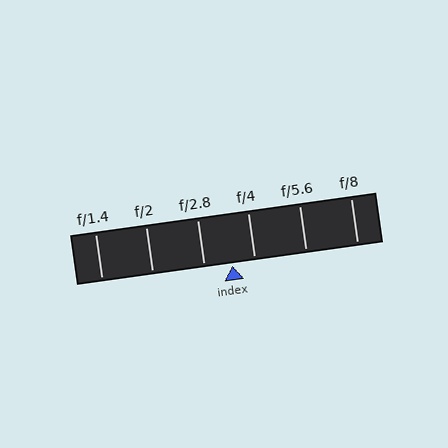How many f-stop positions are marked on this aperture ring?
There are 6 f-stop positions marked.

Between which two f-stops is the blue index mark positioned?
The index mark is between f/2.8 and f/4.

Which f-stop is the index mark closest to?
The index mark is closest to f/4.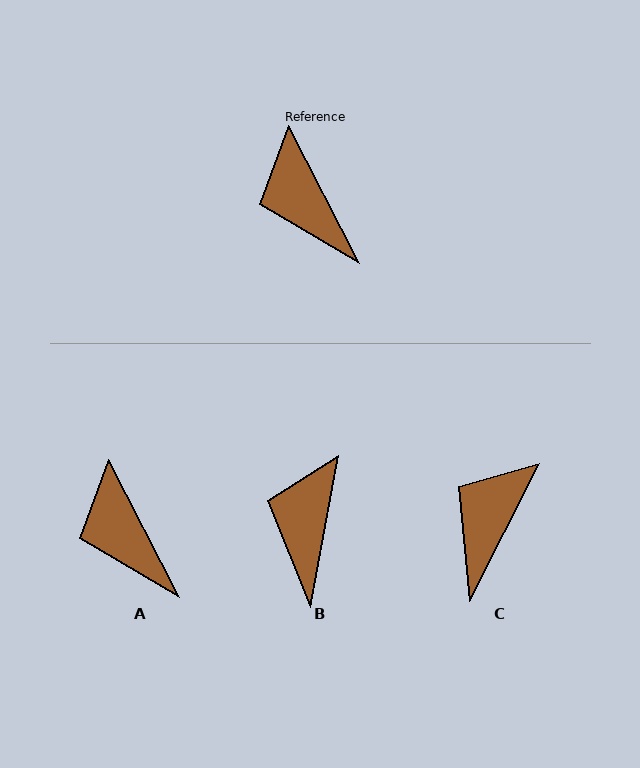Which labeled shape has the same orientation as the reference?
A.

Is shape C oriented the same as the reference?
No, it is off by about 54 degrees.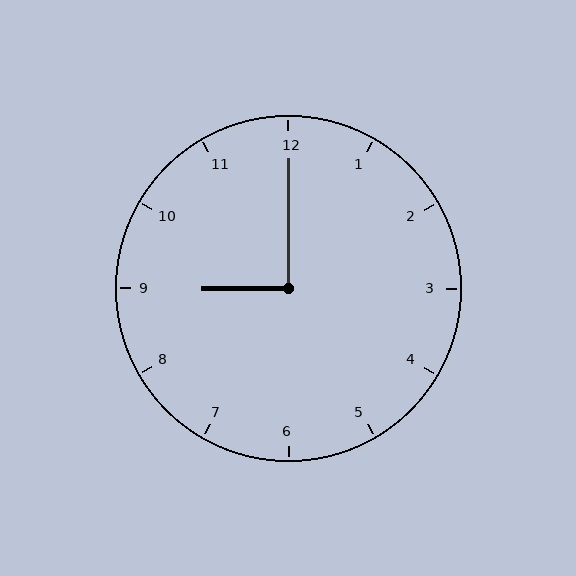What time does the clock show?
9:00.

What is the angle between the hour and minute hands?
Approximately 90 degrees.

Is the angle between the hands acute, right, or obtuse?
It is right.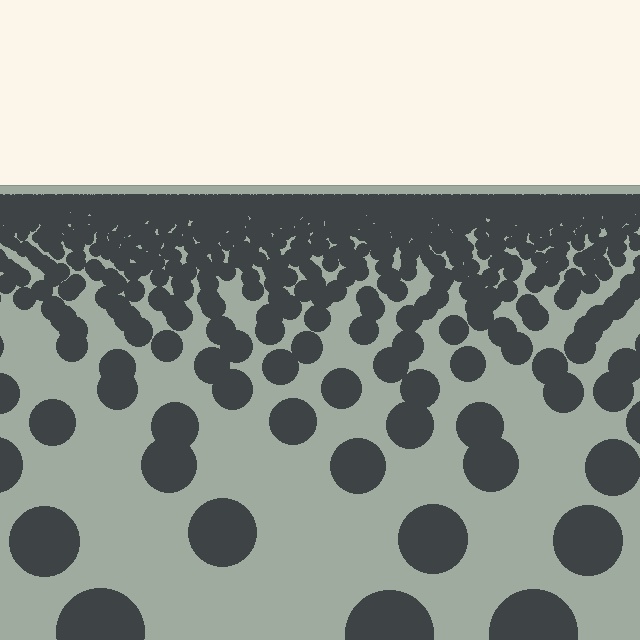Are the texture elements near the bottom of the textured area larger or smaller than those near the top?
Larger. Near the bottom, elements are closer to the viewer and appear at a bigger on-screen size.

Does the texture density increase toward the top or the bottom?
Density increases toward the top.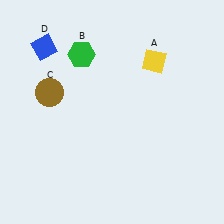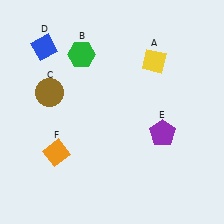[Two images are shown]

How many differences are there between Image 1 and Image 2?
There are 2 differences between the two images.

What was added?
A purple pentagon (E), an orange diamond (F) were added in Image 2.